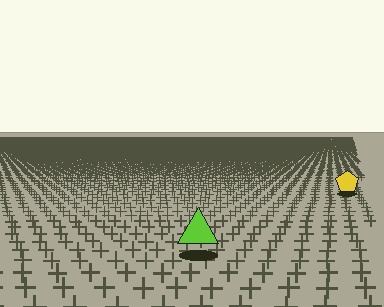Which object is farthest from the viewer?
The yellow pentagon is farthest from the viewer. It appears smaller and the ground texture around it is denser.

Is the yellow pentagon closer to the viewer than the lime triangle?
No. The lime triangle is closer — you can tell from the texture gradient: the ground texture is coarser near it.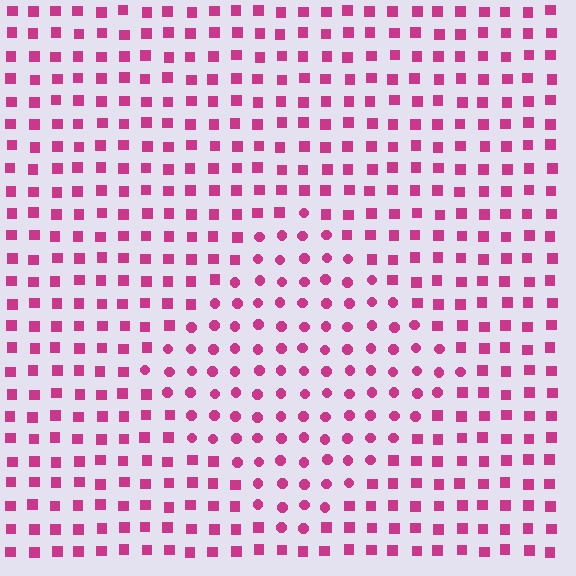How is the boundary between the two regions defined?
The boundary is defined by a change in element shape: circles inside vs. squares outside. All elements share the same color and spacing.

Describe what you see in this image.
The image is filled with small magenta elements arranged in a uniform grid. A diamond-shaped region contains circles, while the surrounding area contains squares. The boundary is defined purely by the change in element shape.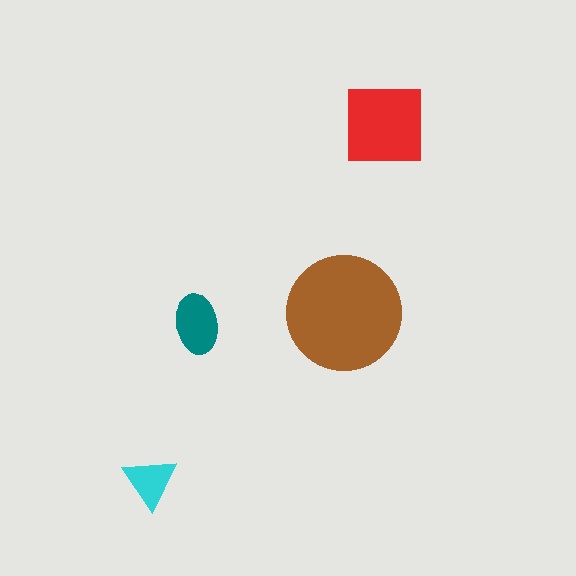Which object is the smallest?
The cyan triangle.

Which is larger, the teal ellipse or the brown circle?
The brown circle.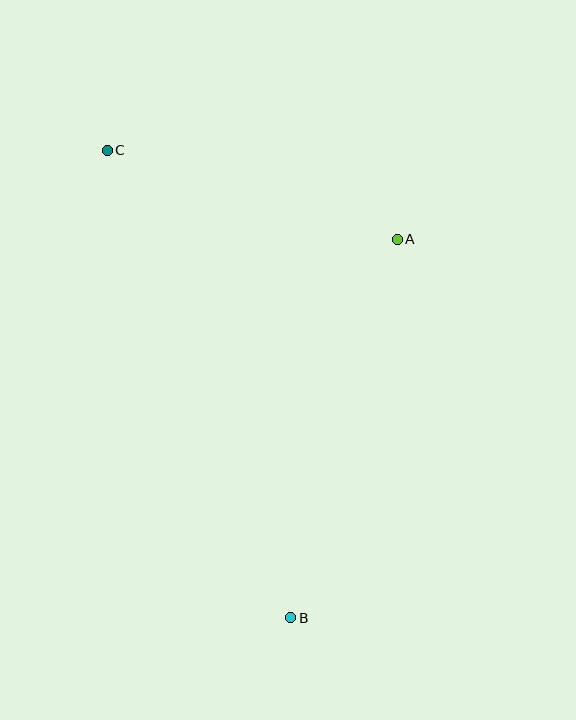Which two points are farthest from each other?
Points B and C are farthest from each other.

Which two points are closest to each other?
Points A and C are closest to each other.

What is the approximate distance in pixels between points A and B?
The distance between A and B is approximately 393 pixels.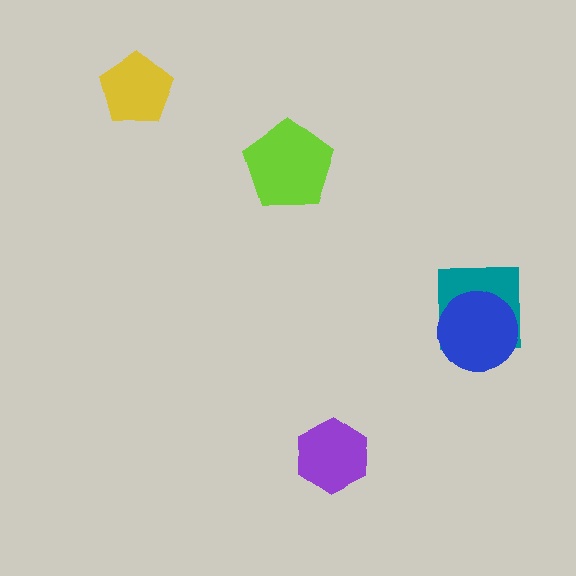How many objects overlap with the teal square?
1 object overlaps with the teal square.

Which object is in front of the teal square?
The blue circle is in front of the teal square.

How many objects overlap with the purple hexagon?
0 objects overlap with the purple hexagon.